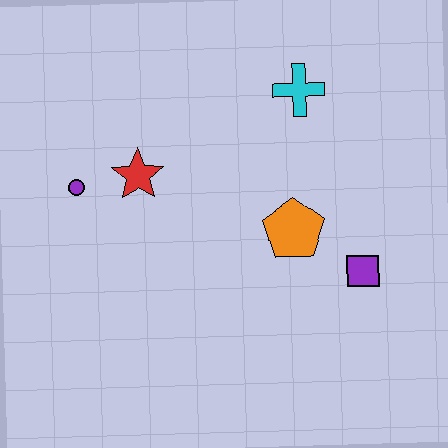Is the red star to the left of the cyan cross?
Yes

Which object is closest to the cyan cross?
The orange pentagon is closest to the cyan cross.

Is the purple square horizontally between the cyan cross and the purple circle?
No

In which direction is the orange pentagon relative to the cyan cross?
The orange pentagon is below the cyan cross.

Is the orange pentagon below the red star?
Yes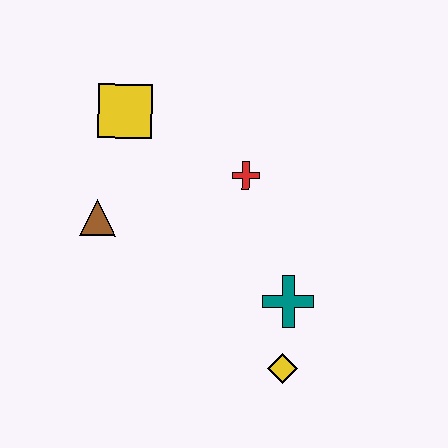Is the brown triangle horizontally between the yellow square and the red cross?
No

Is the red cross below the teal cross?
No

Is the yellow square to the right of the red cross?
No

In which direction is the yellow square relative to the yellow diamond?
The yellow square is above the yellow diamond.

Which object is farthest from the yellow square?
The yellow diamond is farthest from the yellow square.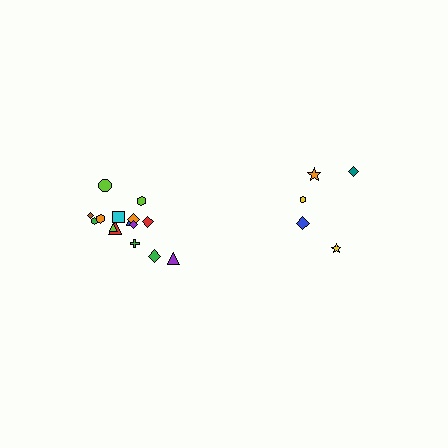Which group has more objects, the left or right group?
The left group.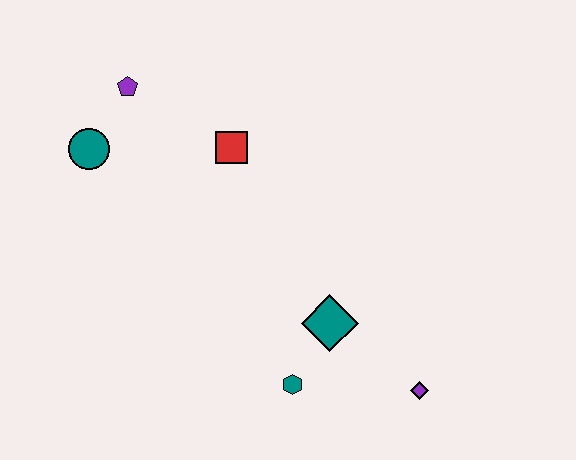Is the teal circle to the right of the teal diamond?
No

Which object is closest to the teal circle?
The purple pentagon is closest to the teal circle.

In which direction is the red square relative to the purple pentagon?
The red square is to the right of the purple pentagon.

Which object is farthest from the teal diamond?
The purple pentagon is farthest from the teal diamond.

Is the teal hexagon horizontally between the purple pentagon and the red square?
No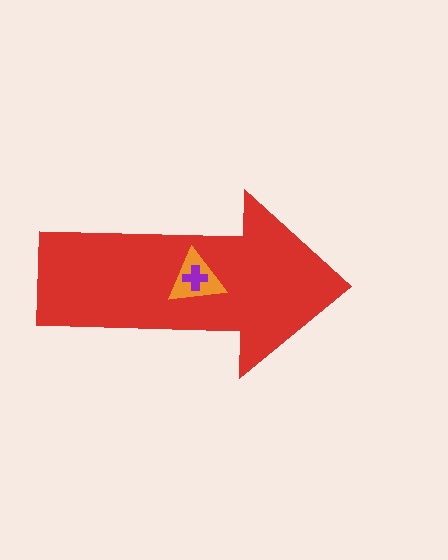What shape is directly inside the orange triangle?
The purple cross.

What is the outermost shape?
The red arrow.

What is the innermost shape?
The purple cross.